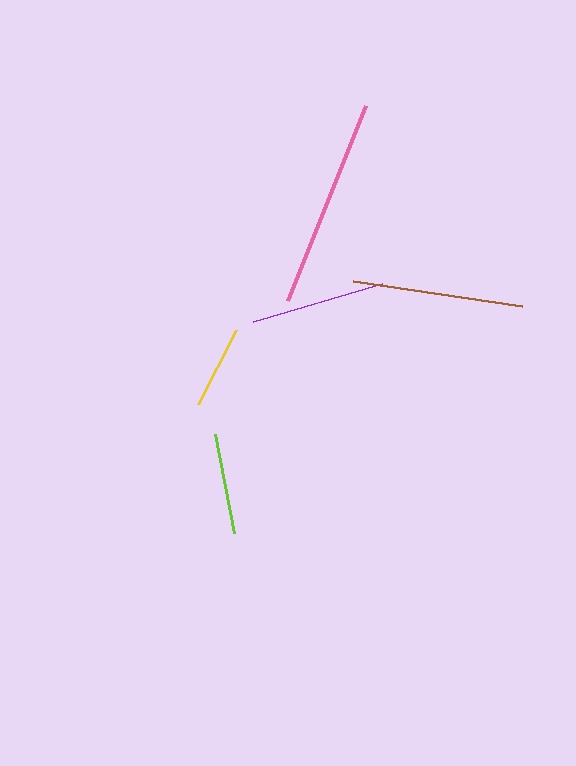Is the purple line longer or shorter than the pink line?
The pink line is longer than the purple line.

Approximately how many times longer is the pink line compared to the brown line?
The pink line is approximately 1.2 times the length of the brown line.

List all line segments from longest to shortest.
From longest to shortest: pink, brown, purple, lime, yellow.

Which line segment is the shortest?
The yellow line is the shortest at approximately 83 pixels.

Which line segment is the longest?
The pink line is the longest at approximately 210 pixels.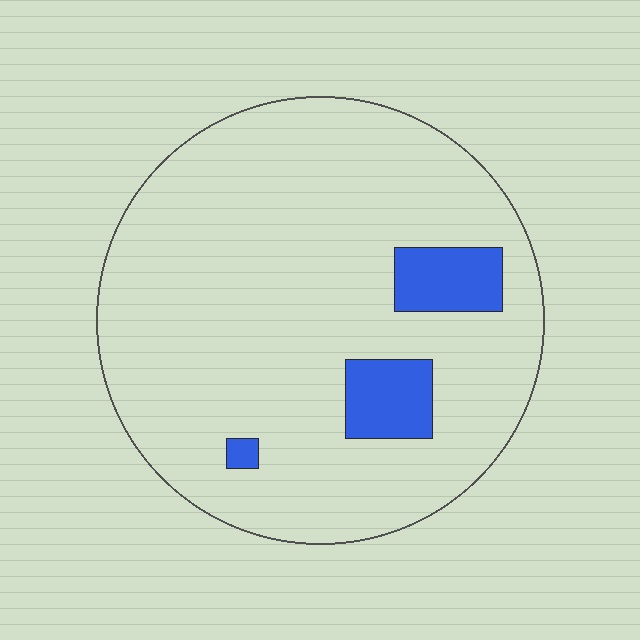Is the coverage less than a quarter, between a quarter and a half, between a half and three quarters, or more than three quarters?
Less than a quarter.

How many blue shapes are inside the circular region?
3.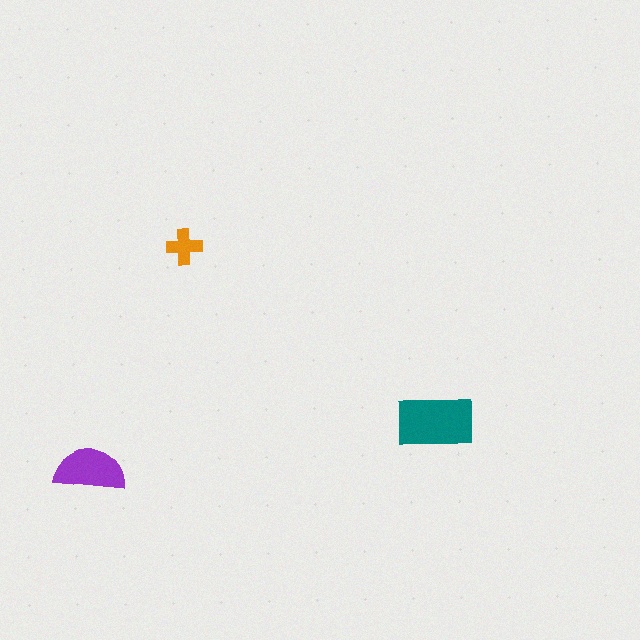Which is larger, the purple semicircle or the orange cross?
The purple semicircle.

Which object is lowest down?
The purple semicircle is bottommost.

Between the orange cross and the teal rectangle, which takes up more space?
The teal rectangle.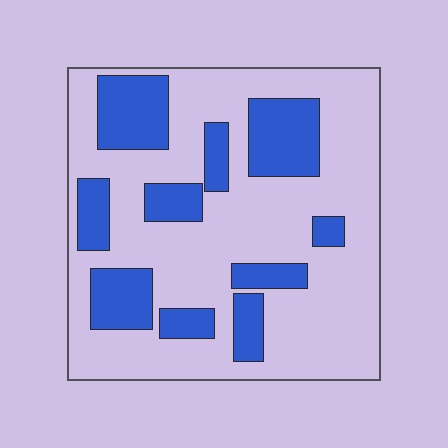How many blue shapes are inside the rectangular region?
10.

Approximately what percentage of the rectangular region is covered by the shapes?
Approximately 30%.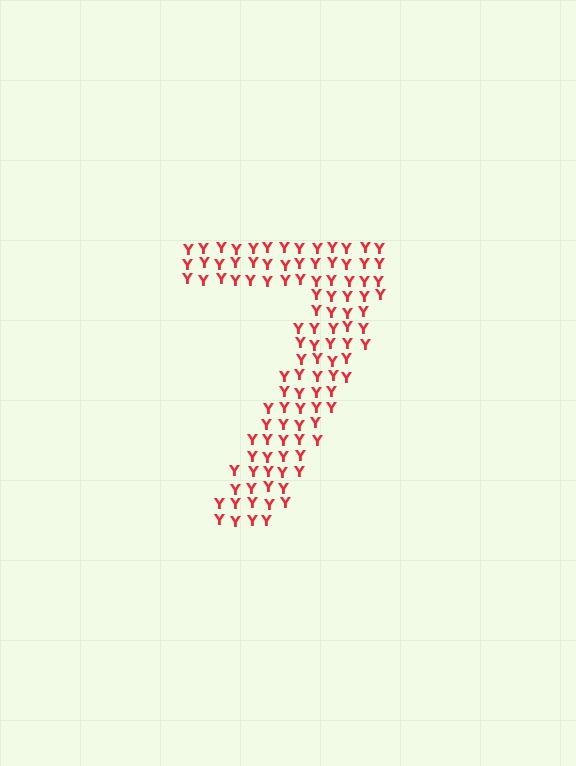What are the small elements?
The small elements are letter Y's.